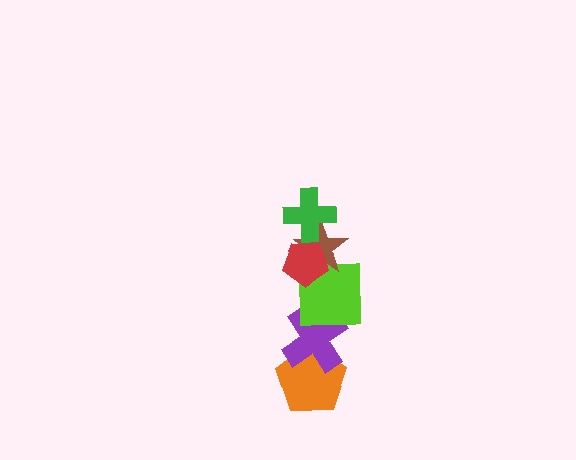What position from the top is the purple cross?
The purple cross is 5th from the top.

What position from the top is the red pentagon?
The red pentagon is 2nd from the top.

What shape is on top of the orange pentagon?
The purple cross is on top of the orange pentagon.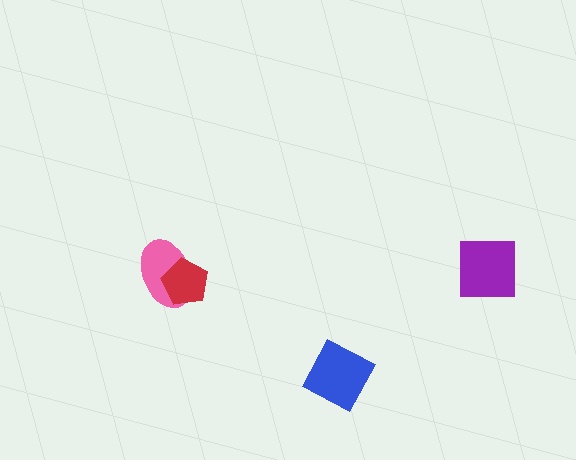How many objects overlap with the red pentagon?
1 object overlaps with the red pentagon.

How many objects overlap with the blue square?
0 objects overlap with the blue square.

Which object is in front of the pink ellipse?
The red pentagon is in front of the pink ellipse.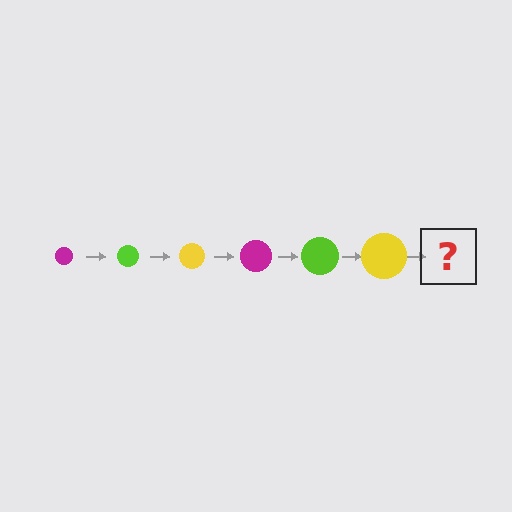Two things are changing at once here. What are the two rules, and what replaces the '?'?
The two rules are that the circle grows larger each step and the color cycles through magenta, lime, and yellow. The '?' should be a magenta circle, larger than the previous one.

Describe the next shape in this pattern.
It should be a magenta circle, larger than the previous one.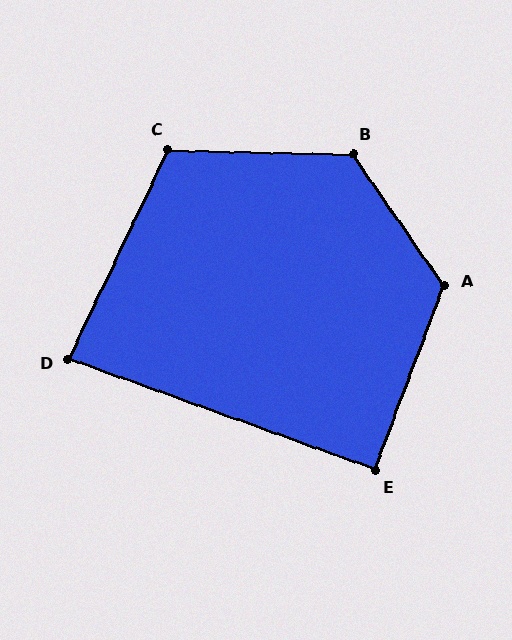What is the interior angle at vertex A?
Approximately 124 degrees (obtuse).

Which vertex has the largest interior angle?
B, at approximately 126 degrees.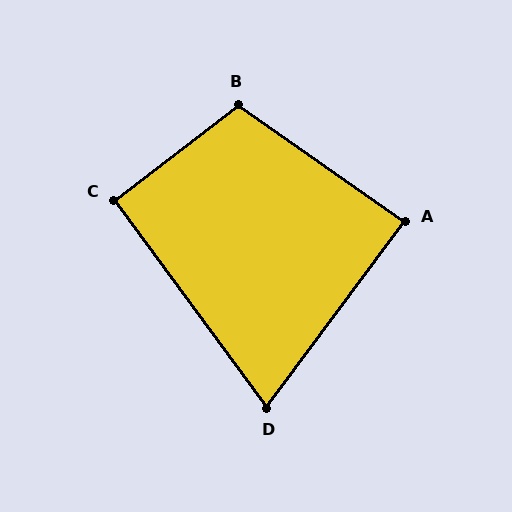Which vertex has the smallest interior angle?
D, at approximately 73 degrees.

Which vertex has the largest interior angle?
B, at approximately 107 degrees.